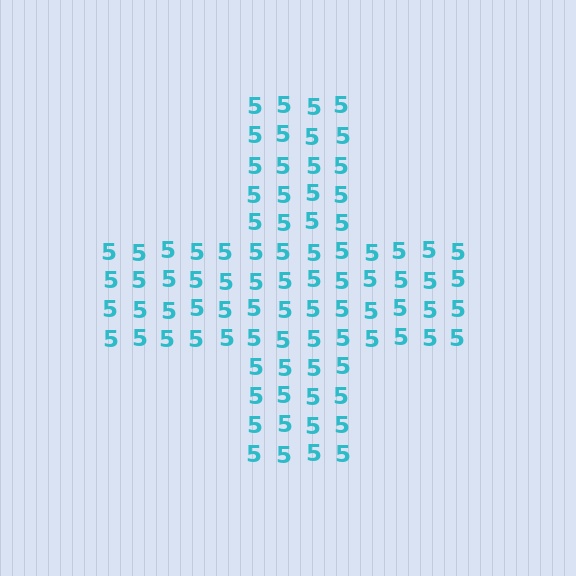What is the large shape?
The large shape is a cross.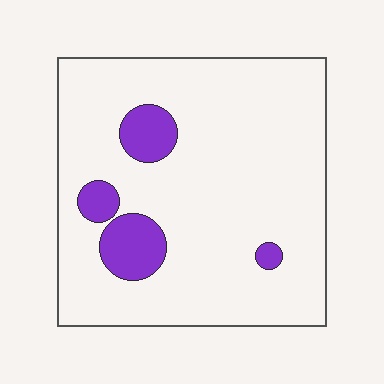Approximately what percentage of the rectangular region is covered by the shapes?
Approximately 10%.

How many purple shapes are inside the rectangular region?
4.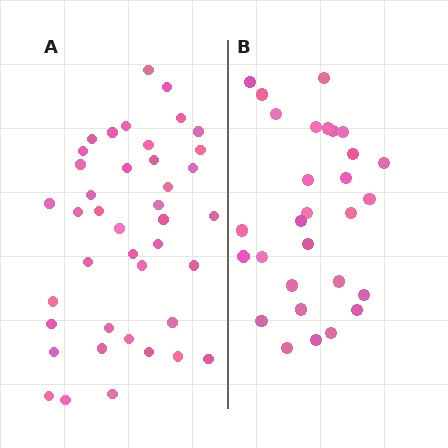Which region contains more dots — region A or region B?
Region A (the left region) has more dots.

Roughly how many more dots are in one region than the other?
Region A has roughly 12 or so more dots than region B.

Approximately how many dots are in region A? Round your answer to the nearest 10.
About 40 dots. (The exact count is 41, which rounds to 40.)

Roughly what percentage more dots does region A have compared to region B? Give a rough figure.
About 40% more.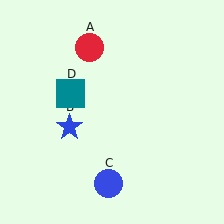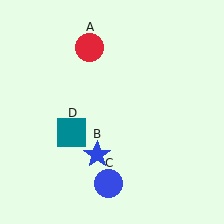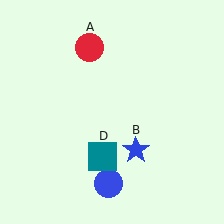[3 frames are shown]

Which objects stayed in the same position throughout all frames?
Red circle (object A) and blue circle (object C) remained stationary.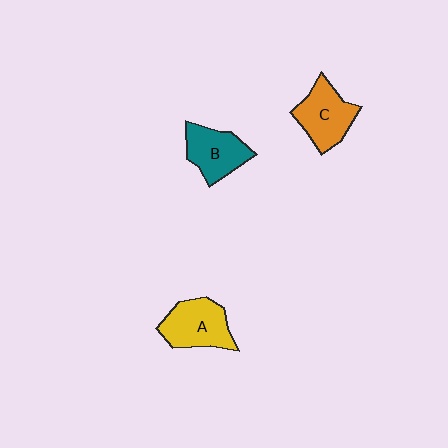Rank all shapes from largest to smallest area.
From largest to smallest: A (yellow), C (orange), B (teal).